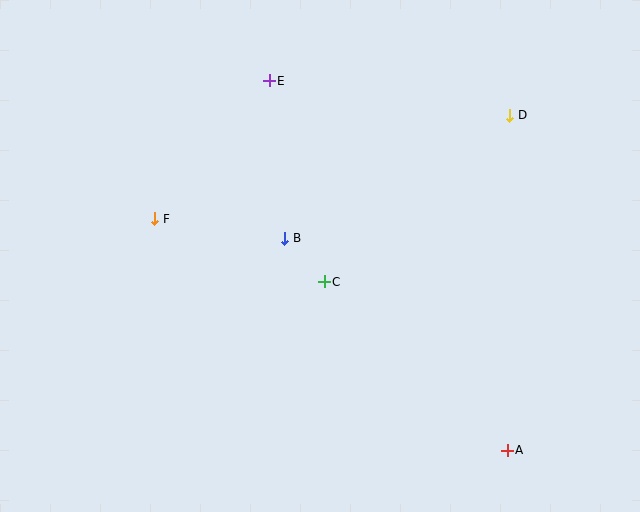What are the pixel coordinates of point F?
Point F is at (155, 219).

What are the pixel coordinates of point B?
Point B is at (285, 238).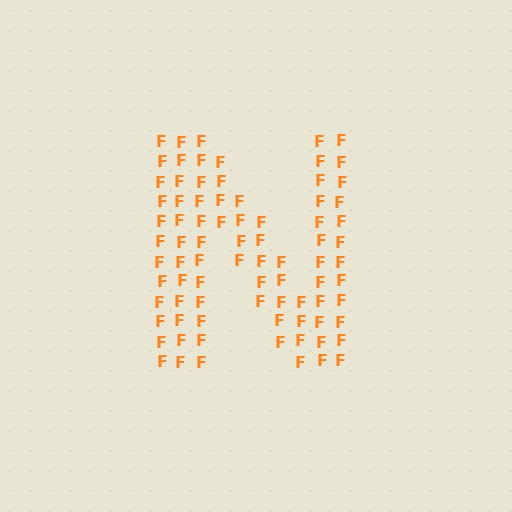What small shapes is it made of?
It is made of small letter F's.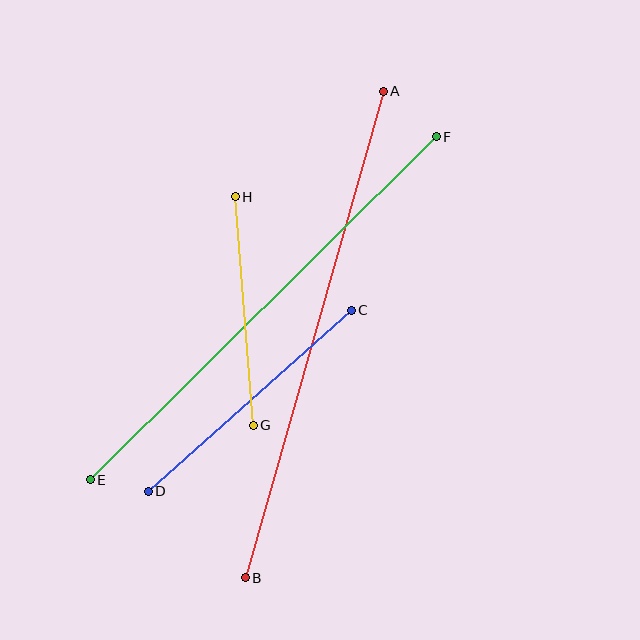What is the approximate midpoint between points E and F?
The midpoint is at approximately (263, 308) pixels.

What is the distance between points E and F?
The distance is approximately 487 pixels.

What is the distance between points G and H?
The distance is approximately 229 pixels.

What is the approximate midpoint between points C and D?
The midpoint is at approximately (250, 401) pixels.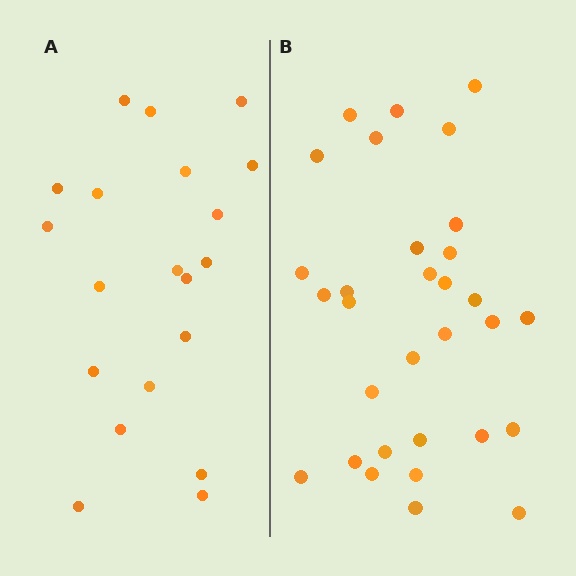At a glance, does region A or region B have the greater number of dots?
Region B (the right region) has more dots.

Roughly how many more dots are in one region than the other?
Region B has roughly 12 or so more dots than region A.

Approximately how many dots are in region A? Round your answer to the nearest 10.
About 20 dots.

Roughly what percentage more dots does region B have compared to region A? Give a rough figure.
About 55% more.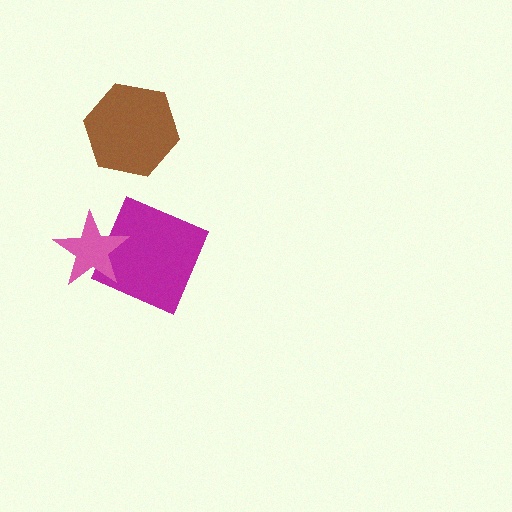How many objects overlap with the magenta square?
1 object overlaps with the magenta square.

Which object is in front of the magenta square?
The pink star is in front of the magenta square.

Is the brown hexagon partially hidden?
No, no other shape covers it.